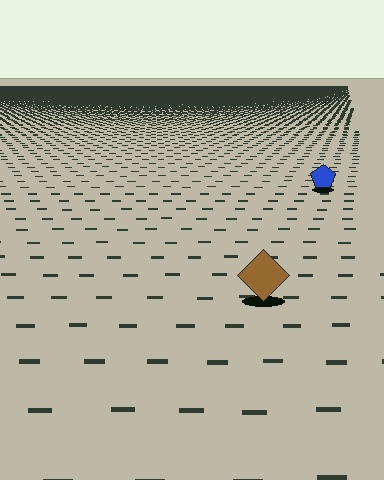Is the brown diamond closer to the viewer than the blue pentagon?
Yes. The brown diamond is closer — you can tell from the texture gradient: the ground texture is coarser near it.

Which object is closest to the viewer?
The brown diamond is closest. The texture marks near it are larger and more spread out.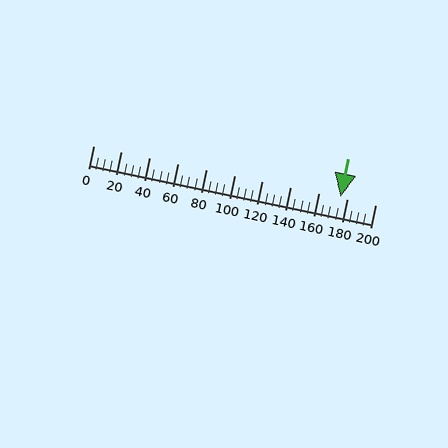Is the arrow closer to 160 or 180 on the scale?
The arrow is closer to 180.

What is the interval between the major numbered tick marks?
The major tick marks are spaced 20 units apart.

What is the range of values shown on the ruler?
The ruler shows values from 0 to 200.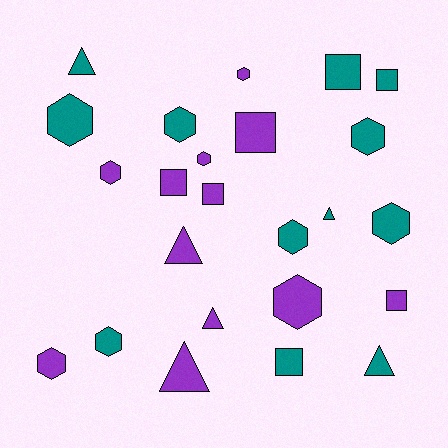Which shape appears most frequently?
Hexagon, with 11 objects.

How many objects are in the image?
There are 24 objects.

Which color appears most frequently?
Purple, with 12 objects.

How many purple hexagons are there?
There are 5 purple hexagons.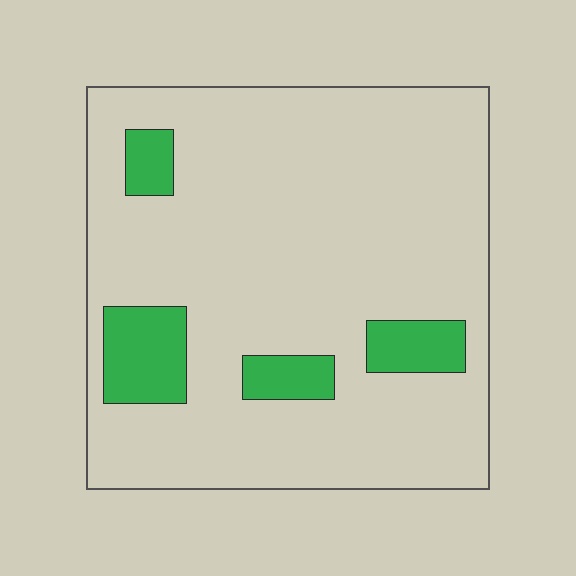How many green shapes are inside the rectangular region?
4.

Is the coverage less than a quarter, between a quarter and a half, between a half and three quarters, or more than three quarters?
Less than a quarter.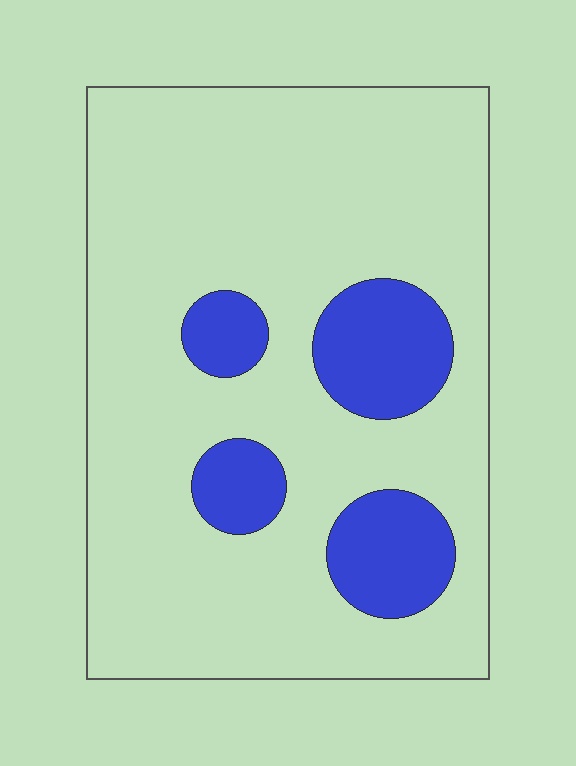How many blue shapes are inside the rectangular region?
4.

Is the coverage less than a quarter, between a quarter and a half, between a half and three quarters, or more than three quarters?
Less than a quarter.